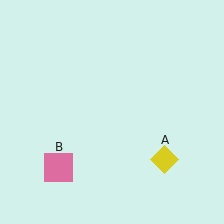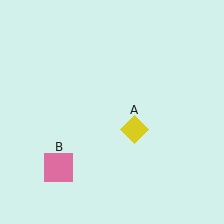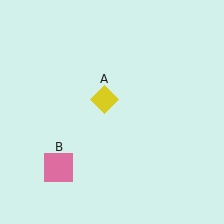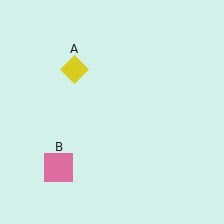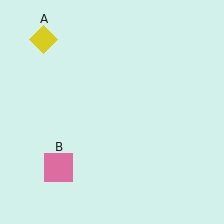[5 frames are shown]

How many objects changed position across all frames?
1 object changed position: yellow diamond (object A).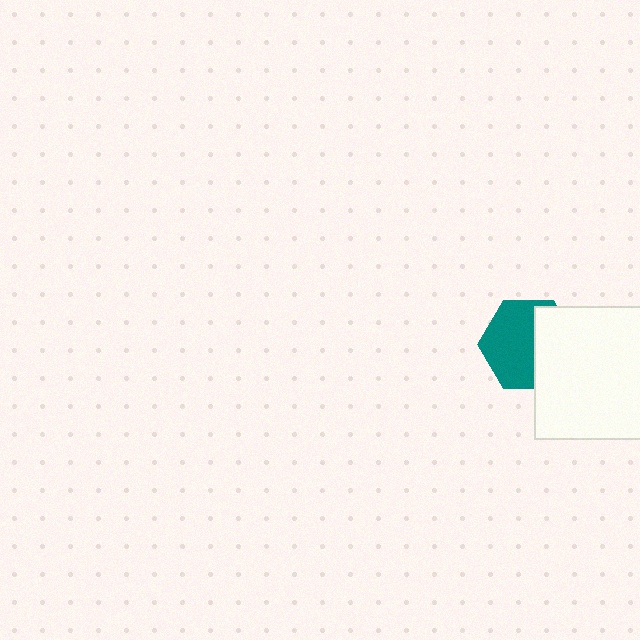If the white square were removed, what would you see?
You would see the complete teal hexagon.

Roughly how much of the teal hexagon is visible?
About half of it is visible (roughly 58%).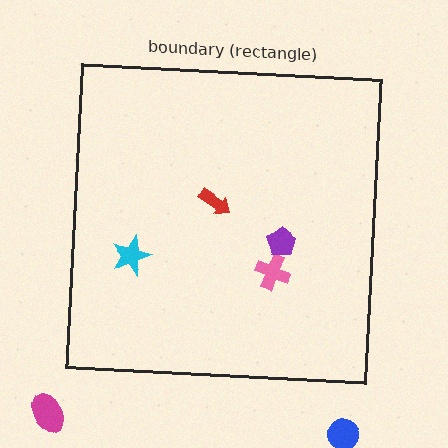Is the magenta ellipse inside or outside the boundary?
Outside.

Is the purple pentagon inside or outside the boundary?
Inside.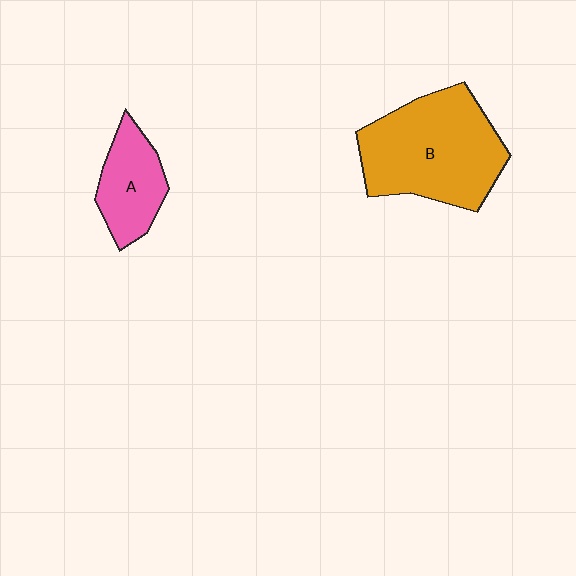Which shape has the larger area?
Shape B (orange).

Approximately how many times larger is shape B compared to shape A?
Approximately 2.1 times.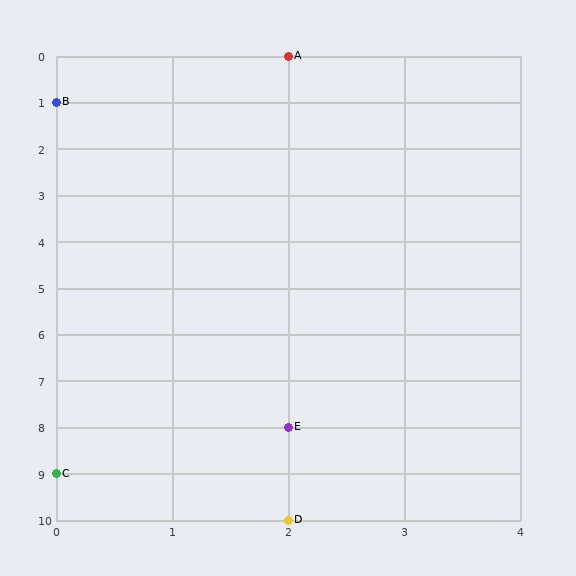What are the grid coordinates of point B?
Point B is at grid coordinates (0, 1).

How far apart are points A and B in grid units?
Points A and B are 2 columns and 1 row apart (about 2.2 grid units diagonally).